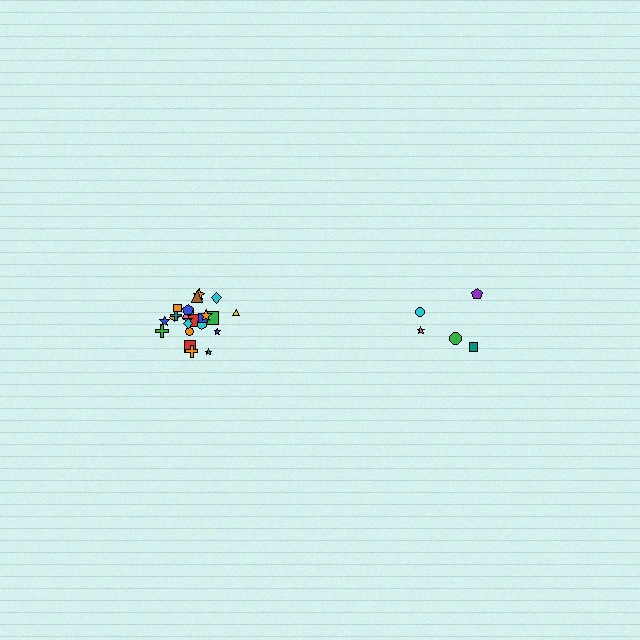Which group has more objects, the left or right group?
The left group.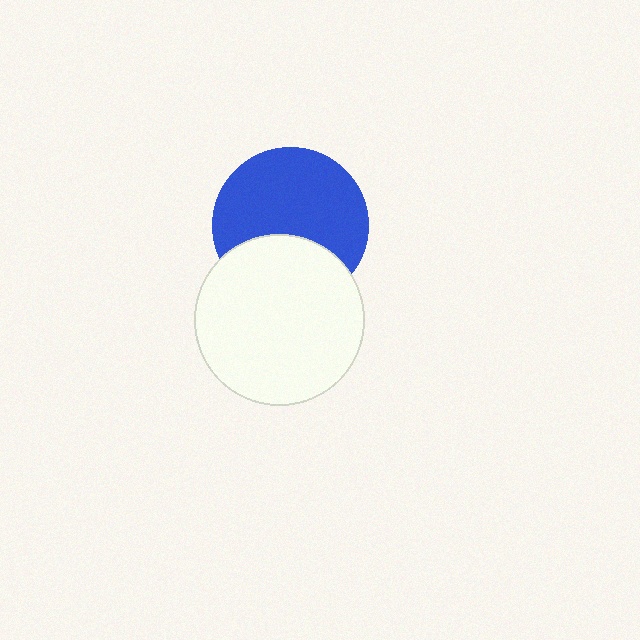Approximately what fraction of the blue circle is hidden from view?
Roughly 33% of the blue circle is hidden behind the white circle.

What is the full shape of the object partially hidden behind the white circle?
The partially hidden object is a blue circle.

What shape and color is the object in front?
The object in front is a white circle.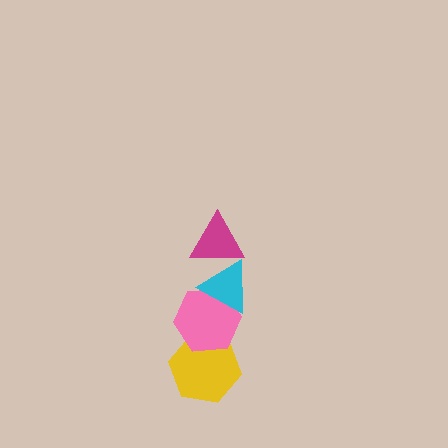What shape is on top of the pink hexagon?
The cyan triangle is on top of the pink hexagon.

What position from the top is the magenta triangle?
The magenta triangle is 1st from the top.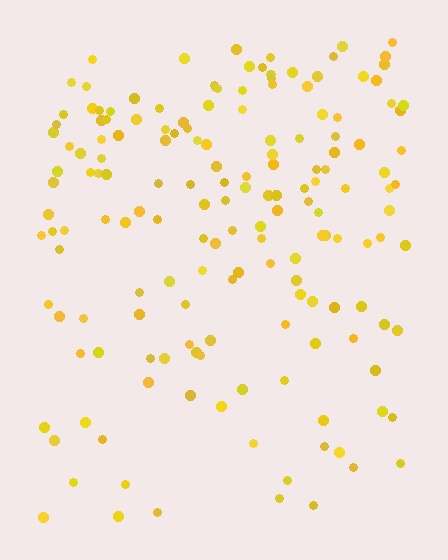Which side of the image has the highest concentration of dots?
The top.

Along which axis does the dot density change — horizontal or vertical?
Vertical.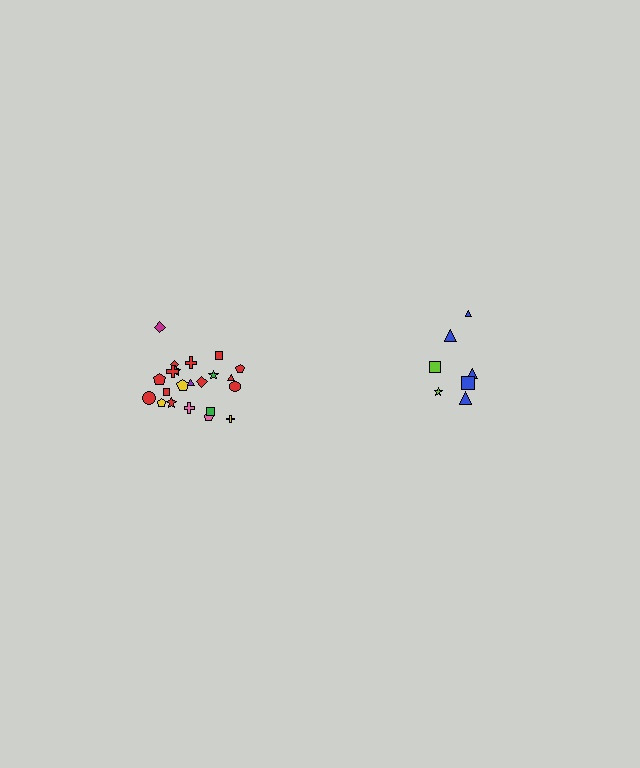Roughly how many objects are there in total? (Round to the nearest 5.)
Roughly 30 objects in total.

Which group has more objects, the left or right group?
The left group.